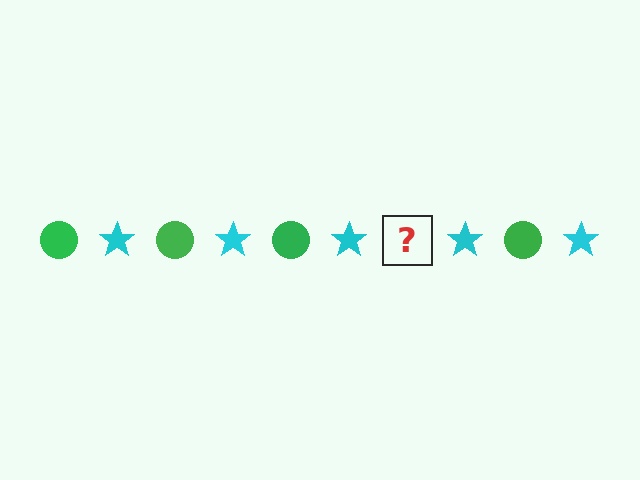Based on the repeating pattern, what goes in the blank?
The blank should be a green circle.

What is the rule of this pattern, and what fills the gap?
The rule is that the pattern alternates between green circle and cyan star. The gap should be filled with a green circle.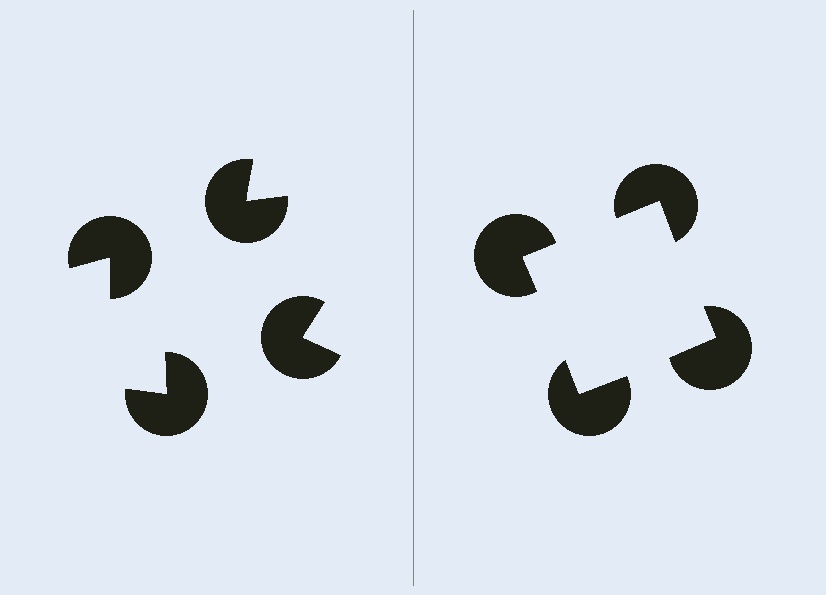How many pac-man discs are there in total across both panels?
8 — 4 on each side.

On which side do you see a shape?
An illusory square appears on the right side. On the left side the wedge cuts are rotated, so no coherent shape forms.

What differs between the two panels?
The pac-man discs are positioned identically on both sides; only the wedge orientations differ. On the right they align to a square; on the left they are misaligned.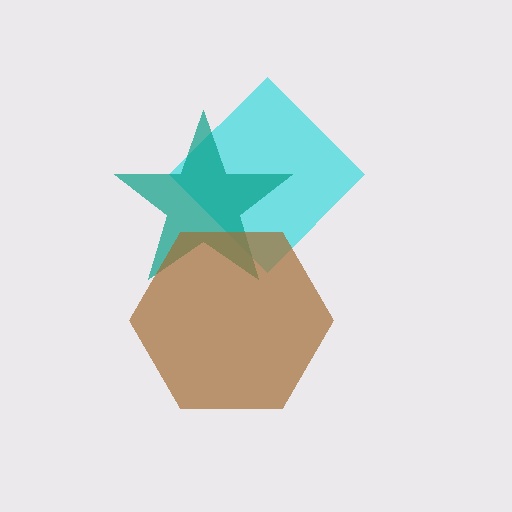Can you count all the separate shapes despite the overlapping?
Yes, there are 3 separate shapes.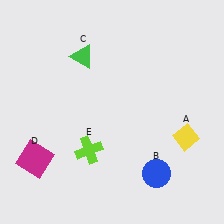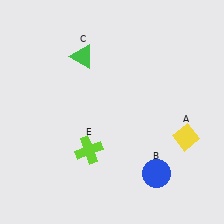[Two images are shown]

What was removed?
The magenta square (D) was removed in Image 2.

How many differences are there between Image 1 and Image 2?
There is 1 difference between the two images.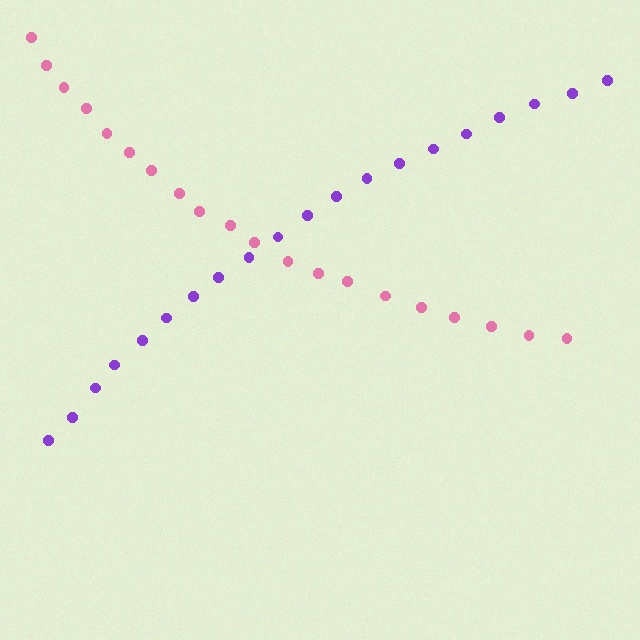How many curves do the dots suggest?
There are 2 distinct paths.